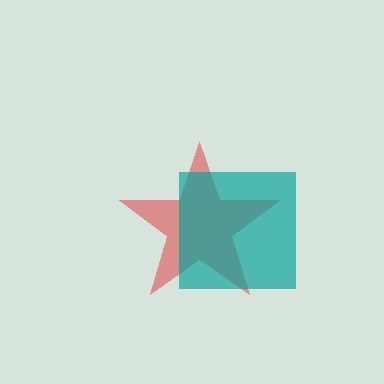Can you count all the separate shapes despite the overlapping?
Yes, there are 2 separate shapes.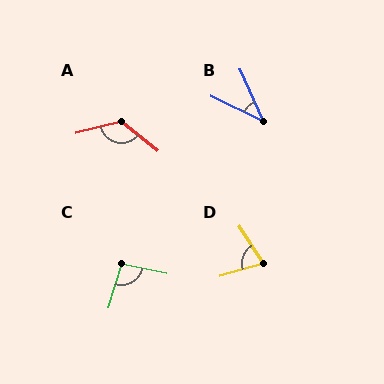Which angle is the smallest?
B, at approximately 40 degrees.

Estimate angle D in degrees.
Approximately 73 degrees.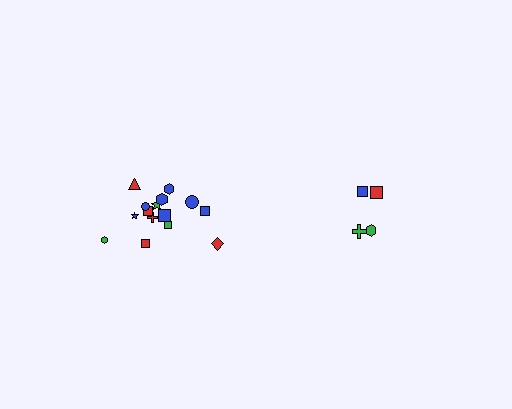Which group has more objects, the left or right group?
The left group.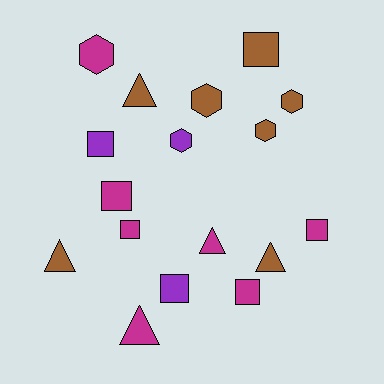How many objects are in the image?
There are 17 objects.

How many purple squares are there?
There are 2 purple squares.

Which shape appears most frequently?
Square, with 7 objects.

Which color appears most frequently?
Brown, with 7 objects.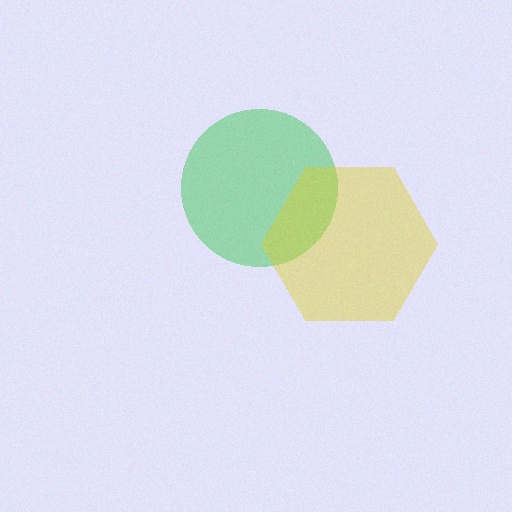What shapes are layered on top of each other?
The layered shapes are: a green circle, a yellow hexagon.